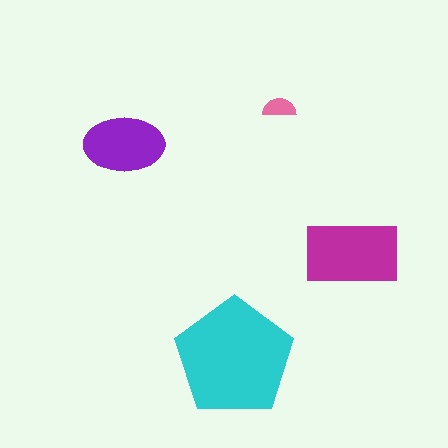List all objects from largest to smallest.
The cyan pentagon, the magenta rectangle, the purple ellipse, the pink semicircle.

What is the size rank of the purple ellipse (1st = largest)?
3rd.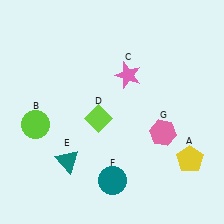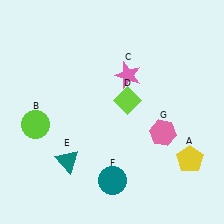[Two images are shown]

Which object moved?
The lime diamond (D) moved right.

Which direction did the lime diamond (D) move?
The lime diamond (D) moved right.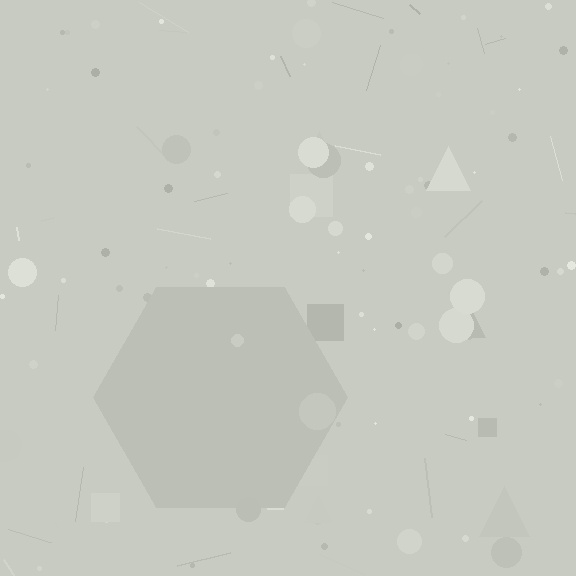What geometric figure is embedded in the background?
A hexagon is embedded in the background.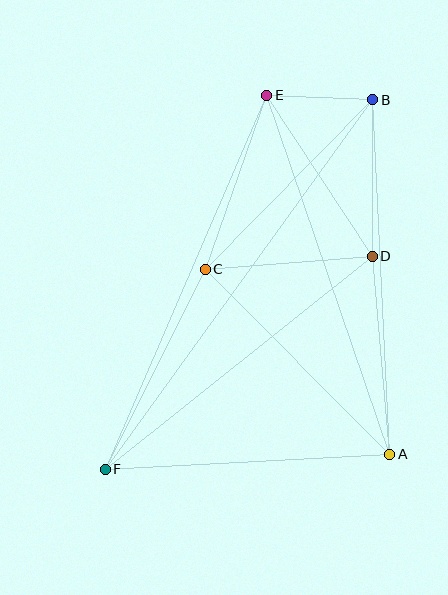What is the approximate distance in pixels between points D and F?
The distance between D and F is approximately 342 pixels.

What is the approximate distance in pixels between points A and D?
The distance between A and D is approximately 199 pixels.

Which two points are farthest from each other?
Points B and F are farthest from each other.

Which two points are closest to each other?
Points B and E are closest to each other.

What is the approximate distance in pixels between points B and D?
The distance between B and D is approximately 156 pixels.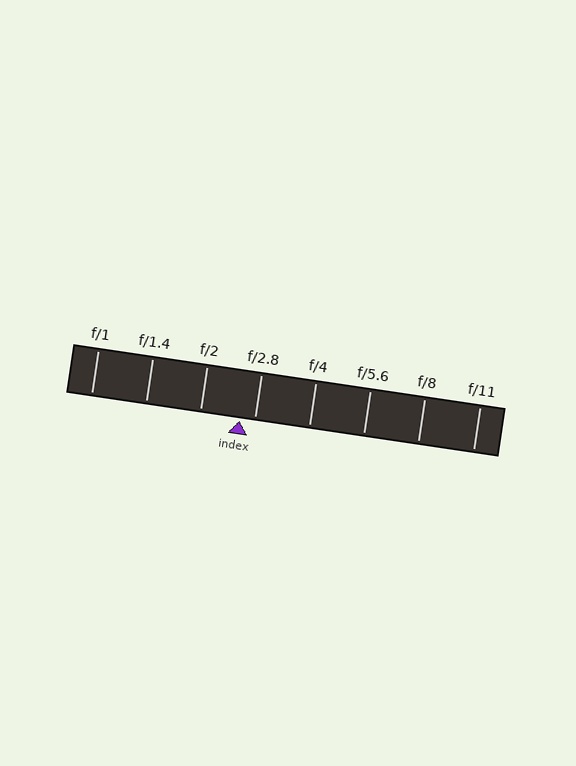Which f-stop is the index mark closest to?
The index mark is closest to f/2.8.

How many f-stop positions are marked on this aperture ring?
There are 8 f-stop positions marked.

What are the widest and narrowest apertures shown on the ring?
The widest aperture shown is f/1 and the narrowest is f/11.